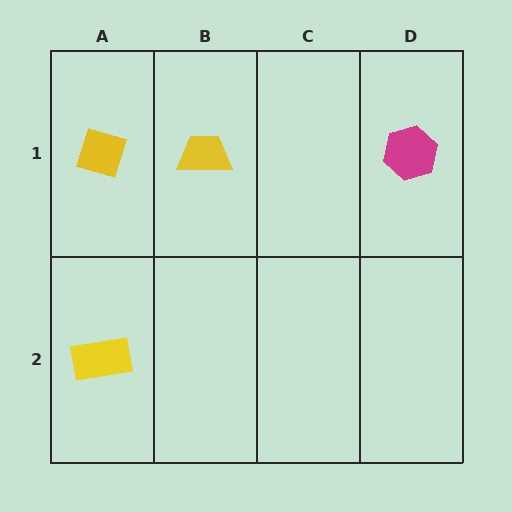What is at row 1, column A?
A yellow diamond.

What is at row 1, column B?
A yellow trapezoid.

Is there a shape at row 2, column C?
No, that cell is empty.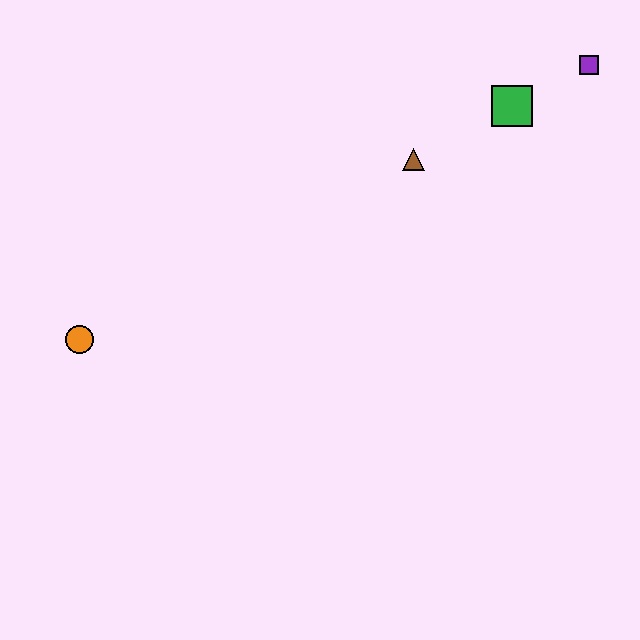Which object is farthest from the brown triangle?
The orange circle is farthest from the brown triangle.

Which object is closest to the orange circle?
The brown triangle is closest to the orange circle.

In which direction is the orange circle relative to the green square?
The orange circle is to the left of the green square.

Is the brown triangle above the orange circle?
Yes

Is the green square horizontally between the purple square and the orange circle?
Yes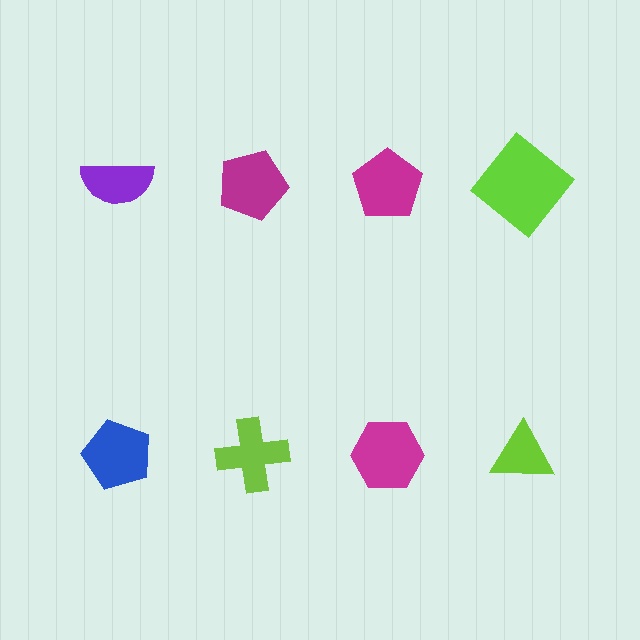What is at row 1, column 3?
A magenta pentagon.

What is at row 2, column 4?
A lime triangle.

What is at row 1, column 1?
A purple semicircle.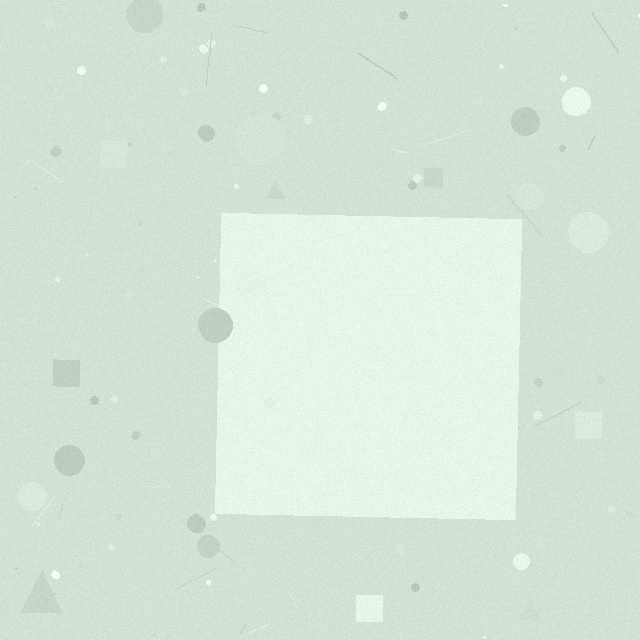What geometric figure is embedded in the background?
A square is embedded in the background.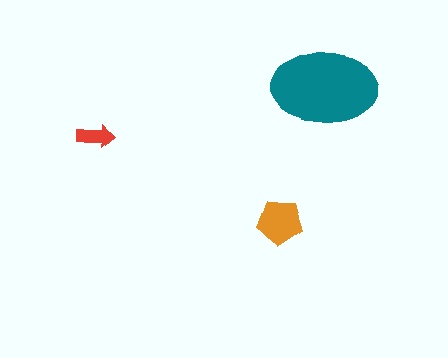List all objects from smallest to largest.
The red arrow, the orange pentagon, the teal ellipse.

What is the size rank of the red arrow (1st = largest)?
3rd.